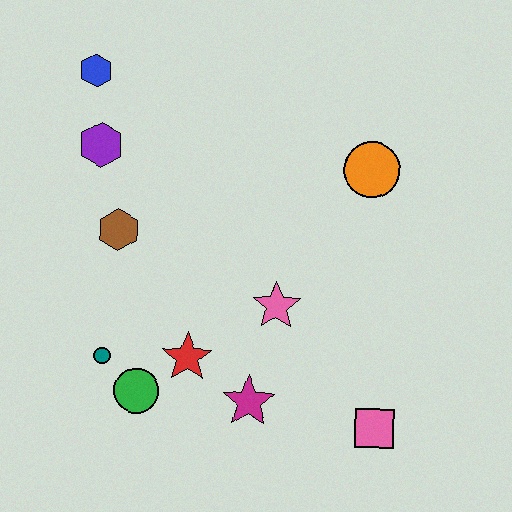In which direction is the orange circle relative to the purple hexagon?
The orange circle is to the right of the purple hexagon.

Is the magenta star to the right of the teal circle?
Yes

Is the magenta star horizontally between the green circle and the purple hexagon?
No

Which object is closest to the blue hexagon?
The purple hexagon is closest to the blue hexagon.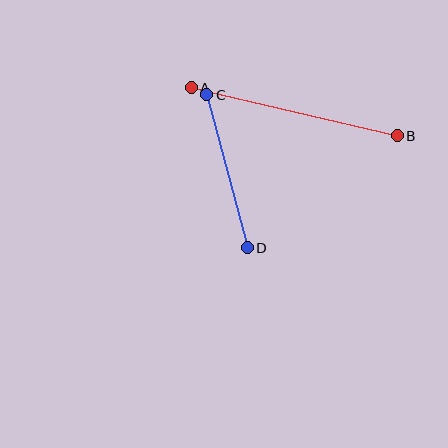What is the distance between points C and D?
The distance is approximately 158 pixels.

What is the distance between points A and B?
The distance is approximately 212 pixels.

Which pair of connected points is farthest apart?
Points A and B are farthest apart.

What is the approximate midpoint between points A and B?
The midpoint is at approximately (294, 112) pixels.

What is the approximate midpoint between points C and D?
The midpoint is at approximately (227, 171) pixels.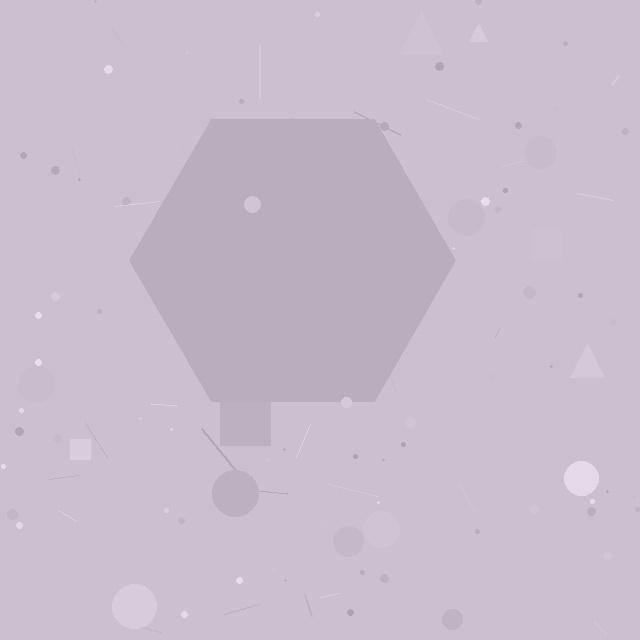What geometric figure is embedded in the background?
A hexagon is embedded in the background.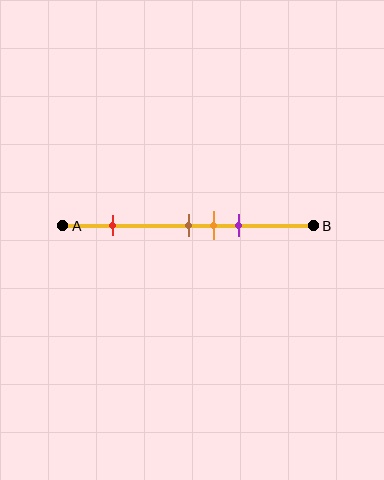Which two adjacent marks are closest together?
The brown and orange marks are the closest adjacent pair.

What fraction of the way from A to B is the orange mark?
The orange mark is approximately 60% (0.6) of the way from A to B.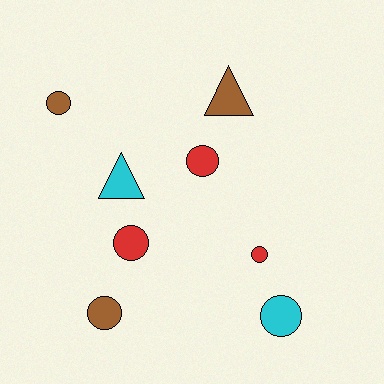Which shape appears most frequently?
Circle, with 6 objects.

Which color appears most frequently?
Brown, with 3 objects.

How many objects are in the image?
There are 8 objects.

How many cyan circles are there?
There is 1 cyan circle.